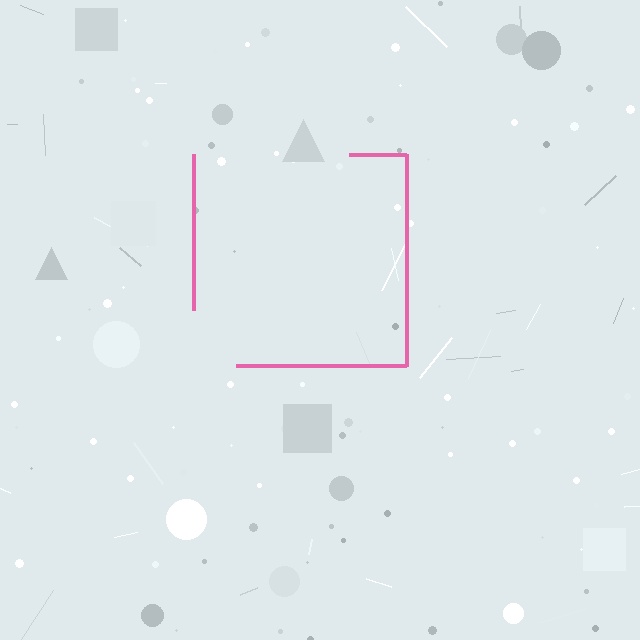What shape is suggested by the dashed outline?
The dashed outline suggests a square.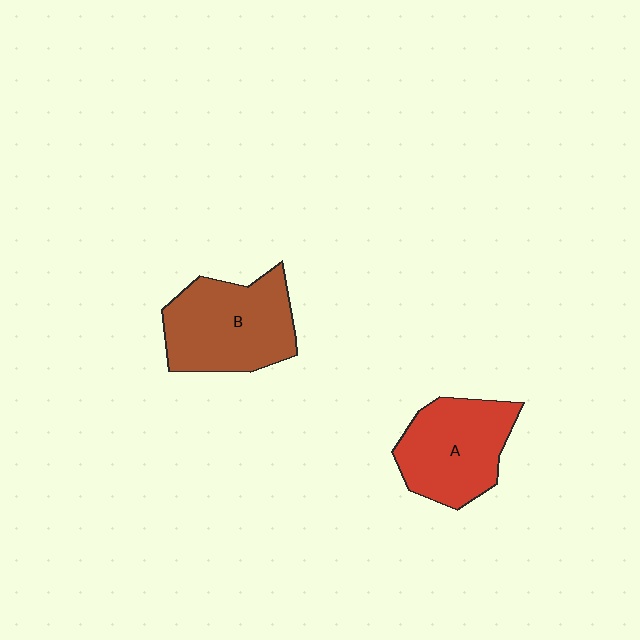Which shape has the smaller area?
Shape A (red).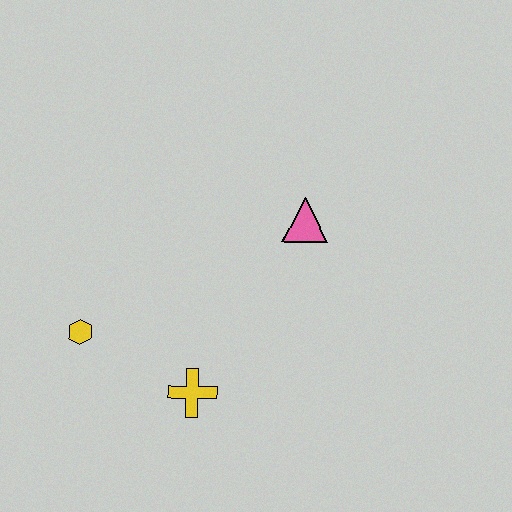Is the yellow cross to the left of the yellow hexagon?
No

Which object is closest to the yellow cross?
The yellow hexagon is closest to the yellow cross.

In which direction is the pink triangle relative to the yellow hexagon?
The pink triangle is to the right of the yellow hexagon.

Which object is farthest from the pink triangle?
The yellow hexagon is farthest from the pink triangle.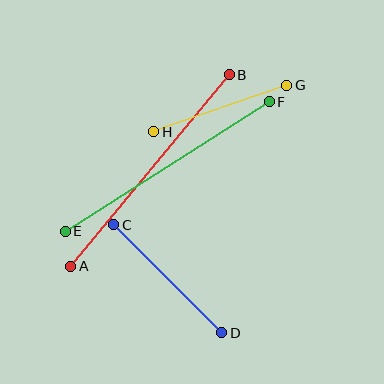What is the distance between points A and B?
The distance is approximately 249 pixels.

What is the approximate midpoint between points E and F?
The midpoint is at approximately (167, 167) pixels.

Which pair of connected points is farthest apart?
Points A and B are farthest apart.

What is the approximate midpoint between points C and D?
The midpoint is at approximately (168, 279) pixels.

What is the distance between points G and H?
The distance is approximately 141 pixels.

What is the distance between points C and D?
The distance is approximately 153 pixels.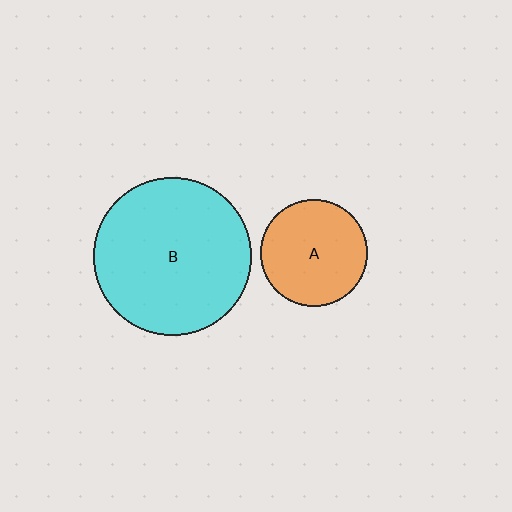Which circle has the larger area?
Circle B (cyan).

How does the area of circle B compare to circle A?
Approximately 2.2 times.